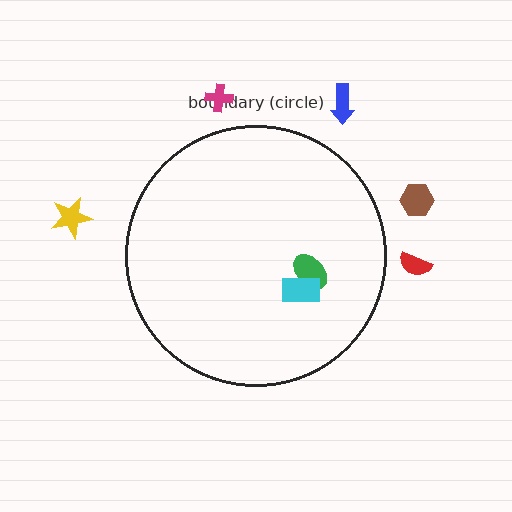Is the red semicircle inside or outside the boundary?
Outside.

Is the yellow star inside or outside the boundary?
Outside.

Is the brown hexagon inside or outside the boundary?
Outside.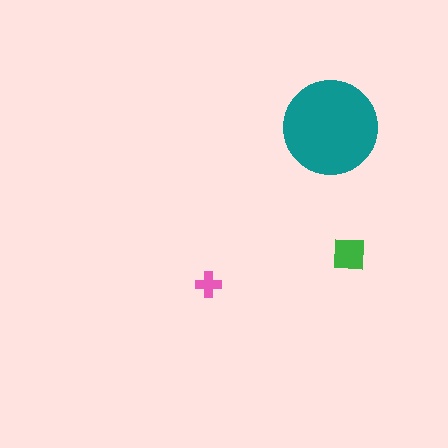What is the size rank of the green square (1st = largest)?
2nd.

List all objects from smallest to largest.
The pink cross, the green square, the teal circle.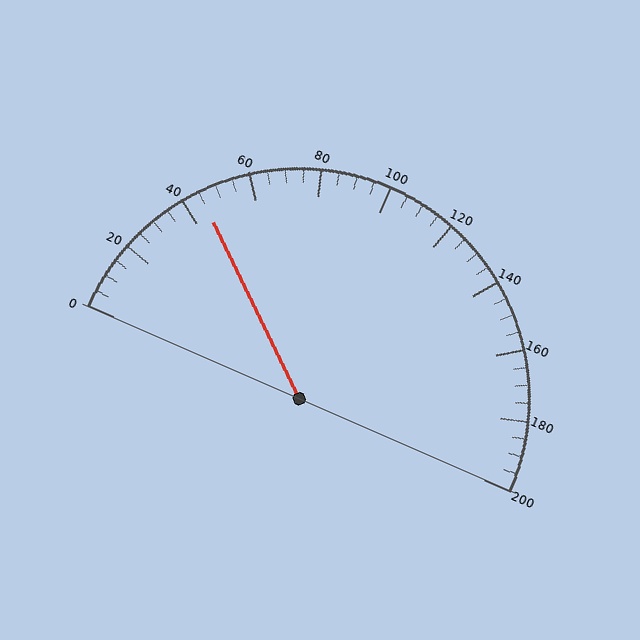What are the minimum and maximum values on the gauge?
The gauge ranges from 0 to 200.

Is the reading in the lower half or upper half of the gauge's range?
The reading is in the lower half of the range (0 to 200).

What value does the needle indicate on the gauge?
The needle indicates approximately 45.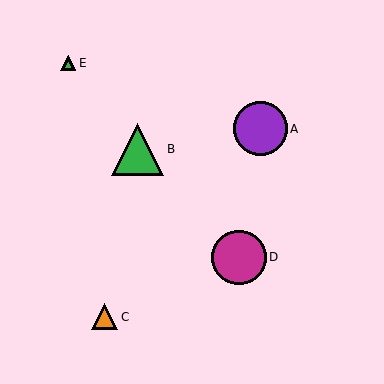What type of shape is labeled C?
Shape C is an orange triangle.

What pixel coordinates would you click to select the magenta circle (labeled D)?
Click at (239, 257) to select the magenta circle D.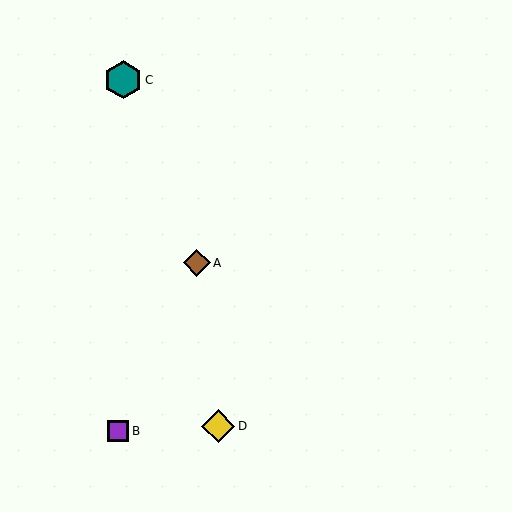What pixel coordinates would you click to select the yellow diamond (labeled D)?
Click at (218, 426) to select the yellow diamond D.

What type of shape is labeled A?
Shape A is a brown diamond.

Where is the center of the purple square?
The center of the purple square is at (118, 431).